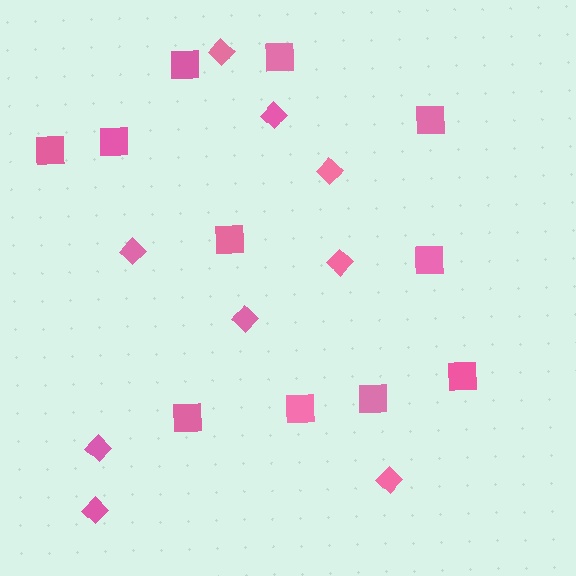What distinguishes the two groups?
There are 2 groups: one group of diamonds (9) and one group of squares (11).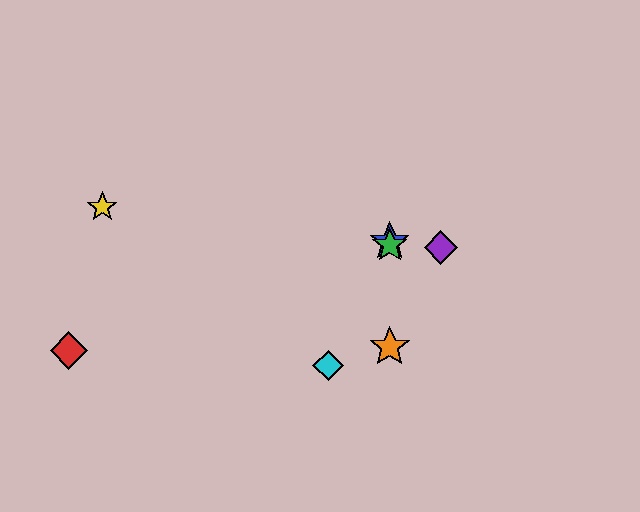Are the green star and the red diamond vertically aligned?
No, the green star is at x≈390 and the red diamond is at x≈69.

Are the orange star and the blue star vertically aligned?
Yes, both are at x≈390.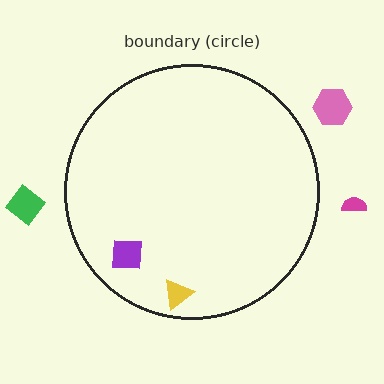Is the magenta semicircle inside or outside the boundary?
Outside.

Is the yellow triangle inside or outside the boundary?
Inside.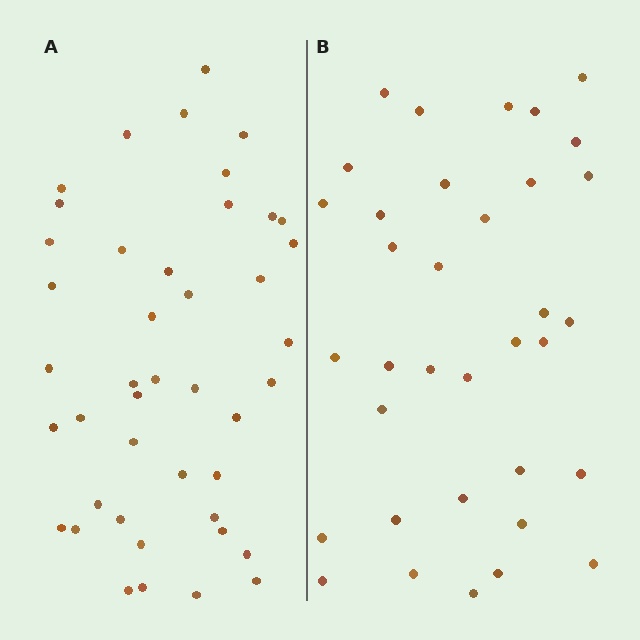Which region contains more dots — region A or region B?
Region A (the left region) has more dots.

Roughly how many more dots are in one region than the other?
Region A has roughly 8 or so more dots than region B.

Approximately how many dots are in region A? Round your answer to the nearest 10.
About 40 dots. (The exact count is 43, which rounds to 40.)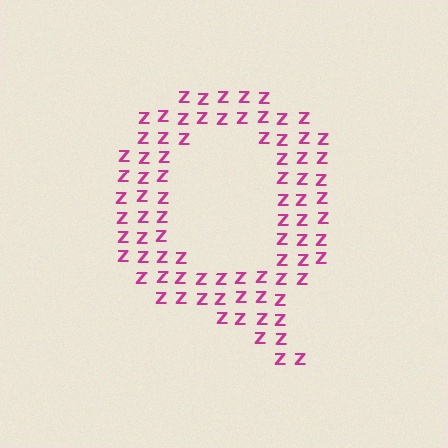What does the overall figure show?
The overall figure shows the letter Q.